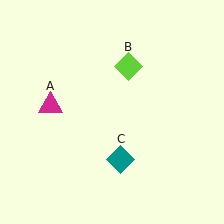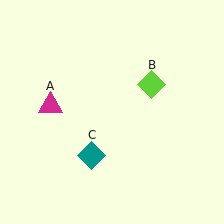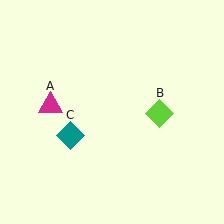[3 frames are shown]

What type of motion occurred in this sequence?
The lime diamond (object B), teal diamond (object C) rotated clockwise around the center of the scene.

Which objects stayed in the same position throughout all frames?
Magenta triangle (object A) remained stationary.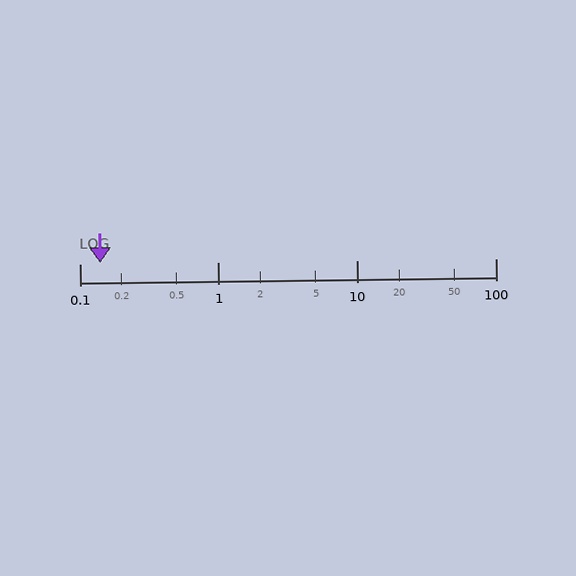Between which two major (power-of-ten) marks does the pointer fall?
The pointer is between 0.1 and 1.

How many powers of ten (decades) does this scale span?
The scale spans 3 decades, from 0.1 to 100.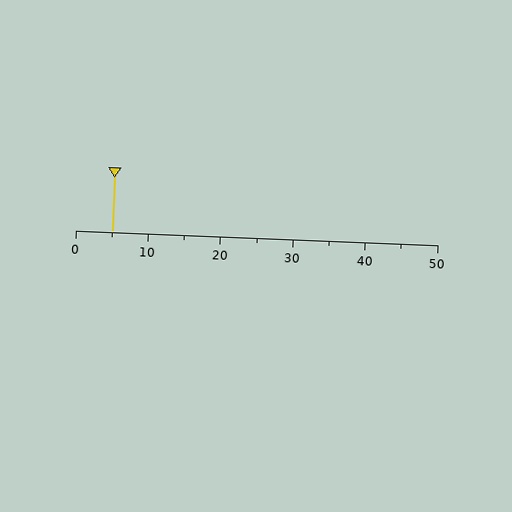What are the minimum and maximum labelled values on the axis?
The axis runs from 0 to 50.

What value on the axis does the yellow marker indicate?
The marker indicates approximately 5.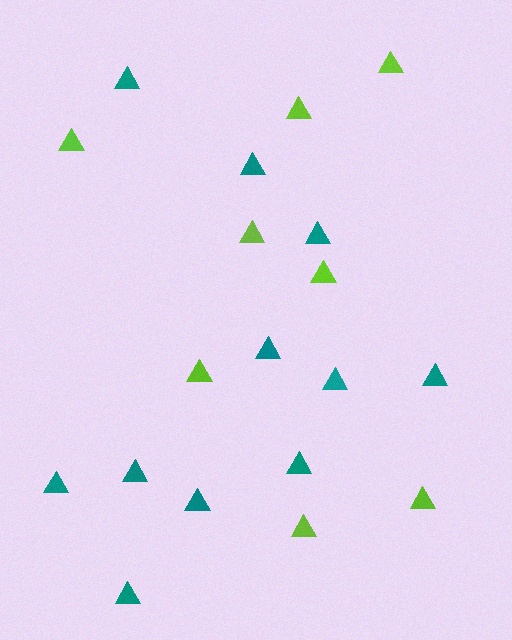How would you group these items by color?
There are 2 groups: one group of lime triangles (8) and one group of teal triangles (11).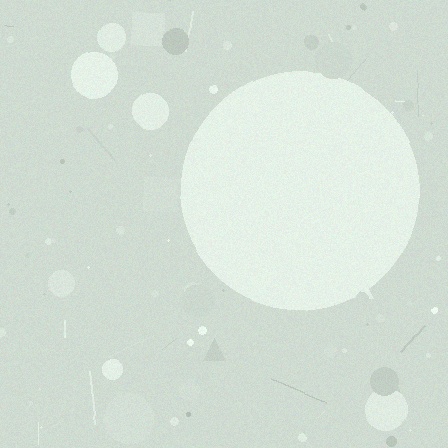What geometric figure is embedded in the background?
A circle is embedded in the background.